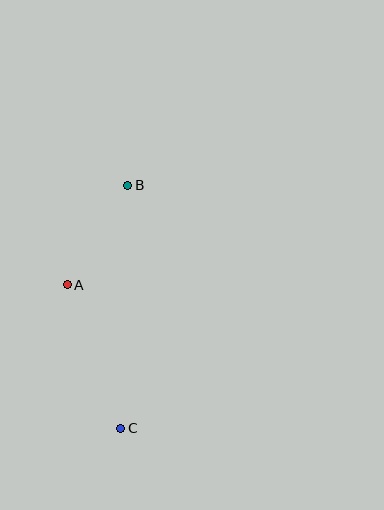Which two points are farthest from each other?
Points B and C are farthest from each other.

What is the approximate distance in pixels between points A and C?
The distance between A and C is approximately 153 pixels.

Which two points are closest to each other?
Points A and B are closest to each other.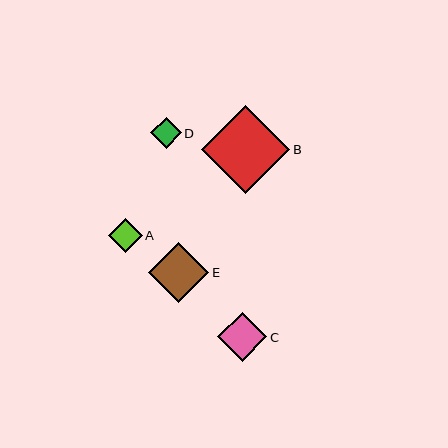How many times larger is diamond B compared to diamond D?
Diamond B is approximately 2.9 times the size of diamond D.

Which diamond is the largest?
Diamond B is the largest with a size of approximately 89 pixels.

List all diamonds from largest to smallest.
From largest to smallest: B, E, C, A, D.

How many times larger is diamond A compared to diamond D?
Diamond A is approximately 1.1 times the size of diamond D.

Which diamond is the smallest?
Diamond D is the smallest with a size of approximately 31 pixels.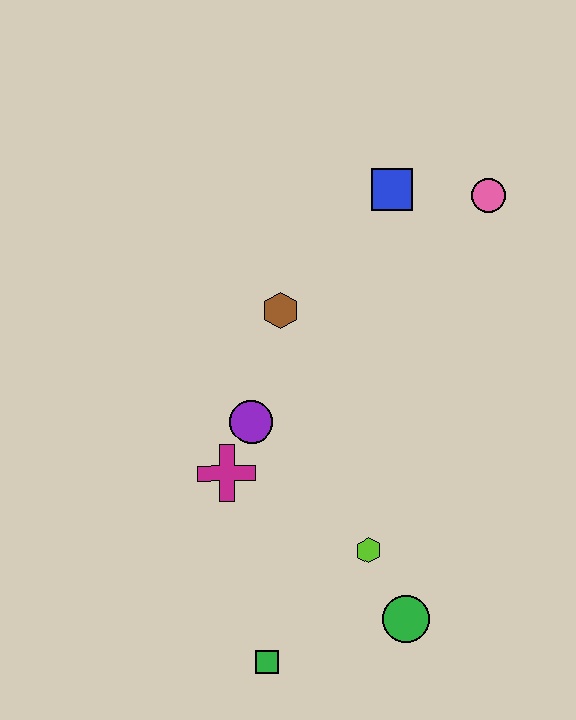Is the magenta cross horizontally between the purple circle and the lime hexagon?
No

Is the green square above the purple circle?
No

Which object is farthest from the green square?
The pink circle is farthest from the green square.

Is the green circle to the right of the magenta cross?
Yes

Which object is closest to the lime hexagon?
The green circle is closest to the lime hexagon.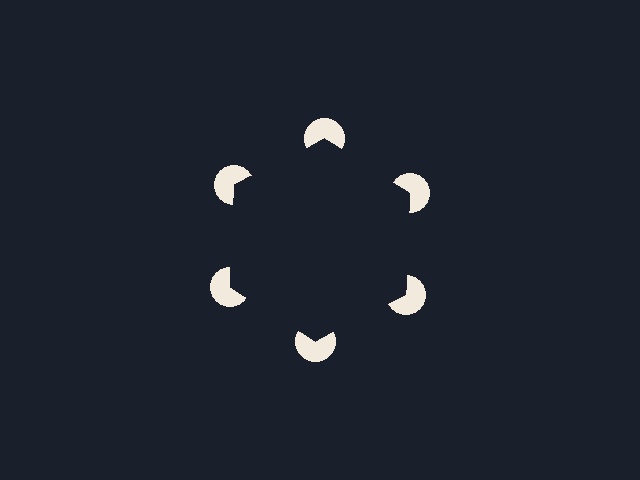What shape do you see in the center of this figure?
An illusory hexagon — its edges are inferred from the aligned wedge cuts in the pac-man discs, not physically drawn.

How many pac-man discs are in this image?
There are 6 — one at each vertex of the illusory hexagon.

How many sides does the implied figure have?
6 sides.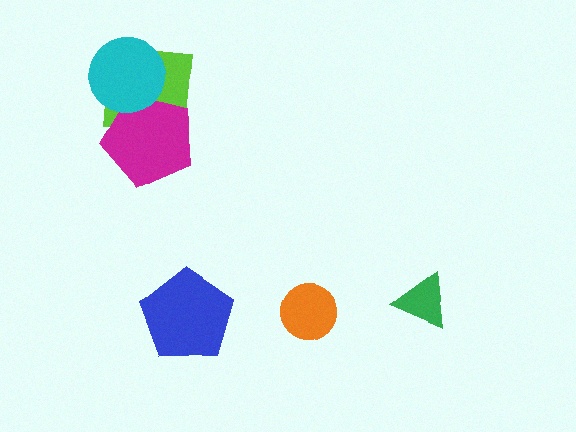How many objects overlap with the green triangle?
0 objects overlap with the green triangle.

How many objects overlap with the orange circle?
0 objects overlap with the orange circle.